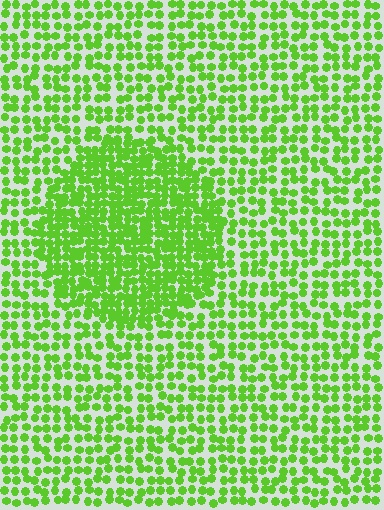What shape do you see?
I see a circle.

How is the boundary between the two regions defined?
The boundary is defined by a change in element density (approximately 1.8x ratio). All elements are the same color, size, and shape.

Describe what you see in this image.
The image contains small lime elements arranged at two different densities. A circle-shaped region is visible where the elements are more densely packed than the surrounding area.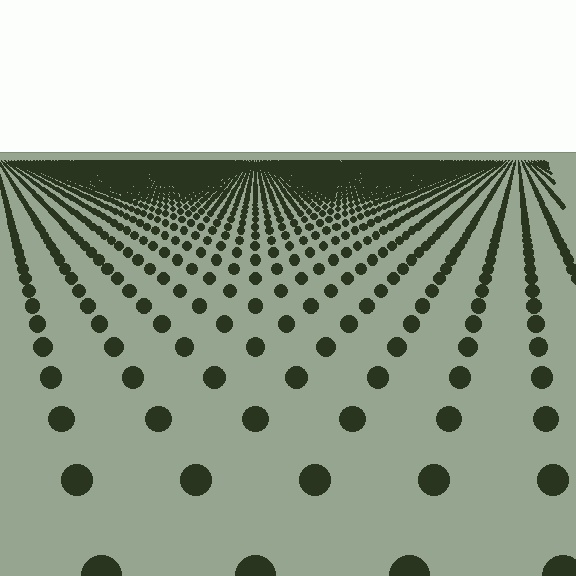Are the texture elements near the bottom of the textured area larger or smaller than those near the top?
Larger. Near the bottom, elements are closer to the viewer and appear at a bigger on-screen size.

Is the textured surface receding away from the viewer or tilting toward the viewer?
The surface is receding away from the viewer. Texture elements get smaller and denser toward the top.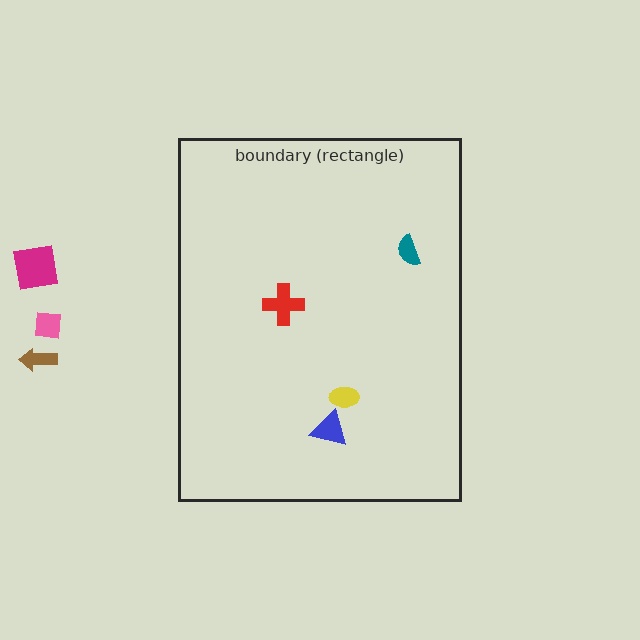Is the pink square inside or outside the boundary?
Outside.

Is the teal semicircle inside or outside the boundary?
Inside.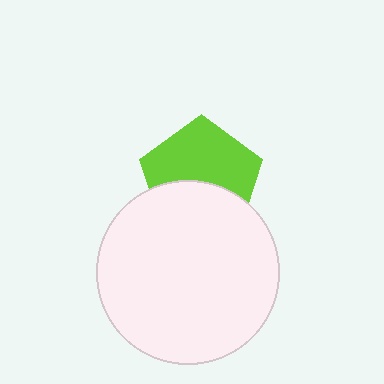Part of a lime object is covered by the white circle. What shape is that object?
It is a pentagon.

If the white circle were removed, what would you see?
You would see the complete lime pentagon.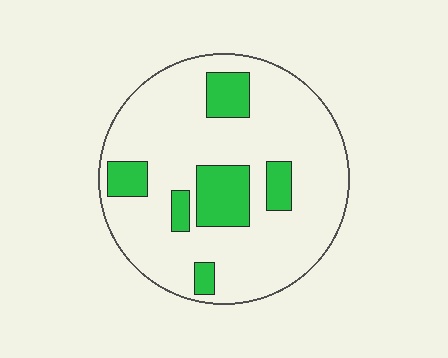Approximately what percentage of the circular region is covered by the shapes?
Approximately 20%.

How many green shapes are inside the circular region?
6.